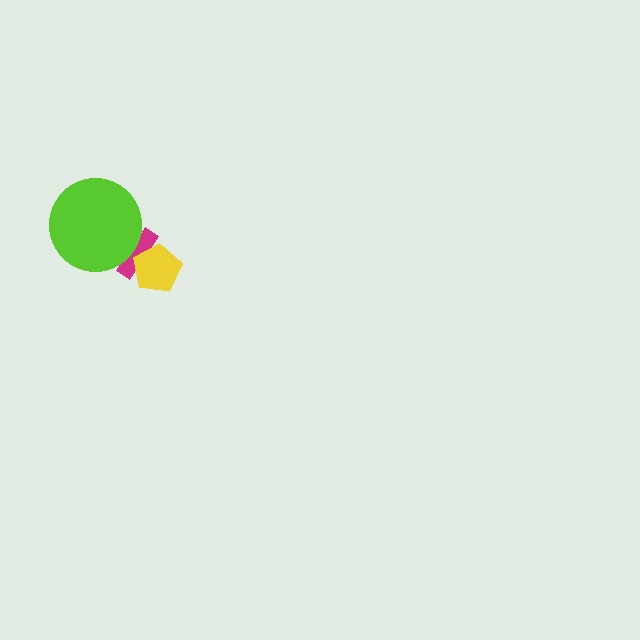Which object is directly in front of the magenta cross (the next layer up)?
The lime circle is directly in front of the magenta cross.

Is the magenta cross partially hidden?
Yes, it is partially covered by another shape.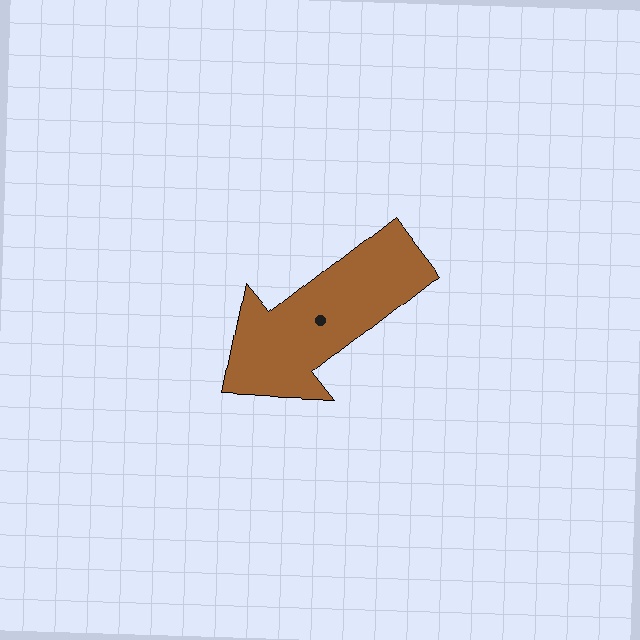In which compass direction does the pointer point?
Southwest.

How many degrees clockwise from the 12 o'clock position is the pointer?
Approximately 232 degrees.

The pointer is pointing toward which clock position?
Roughly 8 o'clock.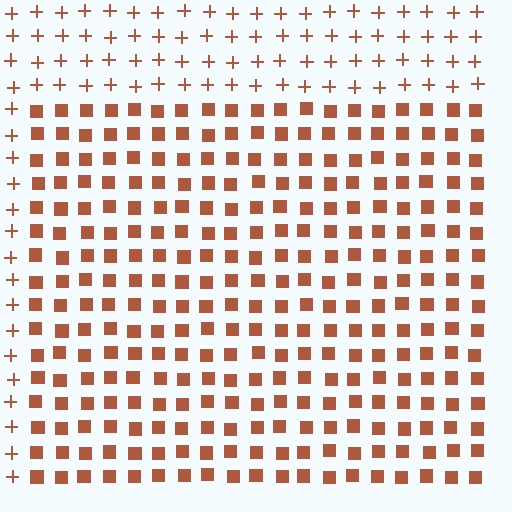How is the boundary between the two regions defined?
The boundary is defined by a change in element shape: squares inside vs. plus signs outside. All elements share the same color and spacing.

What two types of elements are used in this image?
The image uses squares inside the rectangle region and plus signs outside it.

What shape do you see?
I see a rectangle.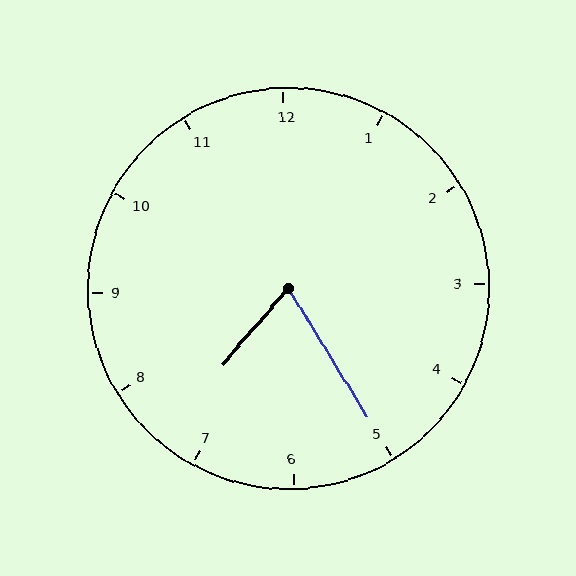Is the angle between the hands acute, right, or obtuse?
It is acute.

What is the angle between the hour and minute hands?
Approximately 72 degrees.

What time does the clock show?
7:25.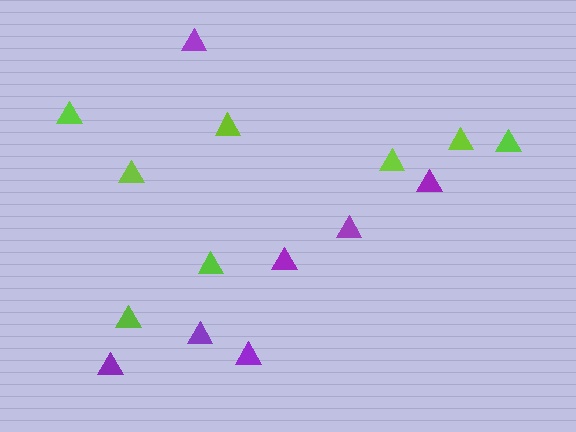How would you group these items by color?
There are 2 groups: one group of purple triangles (7) and one group of lime triangles (8).